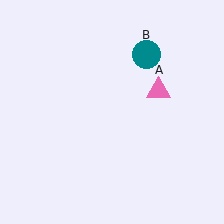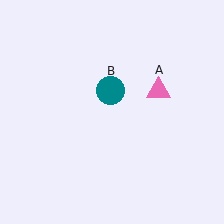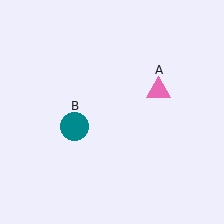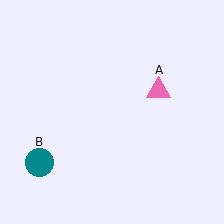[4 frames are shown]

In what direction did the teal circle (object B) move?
The teal circle (object B) moved down and to the left.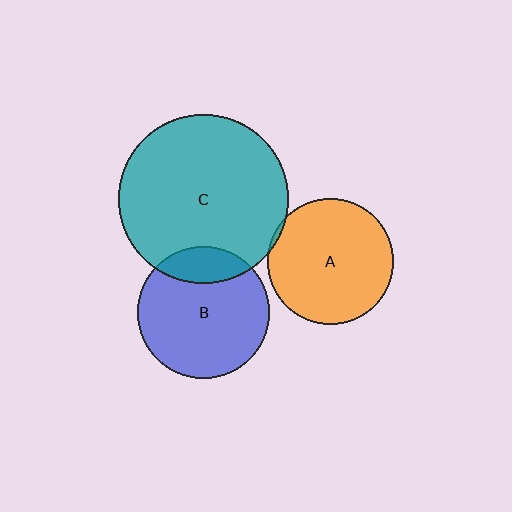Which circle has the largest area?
Circle C (teal).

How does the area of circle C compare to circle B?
Approximately 1.7 times.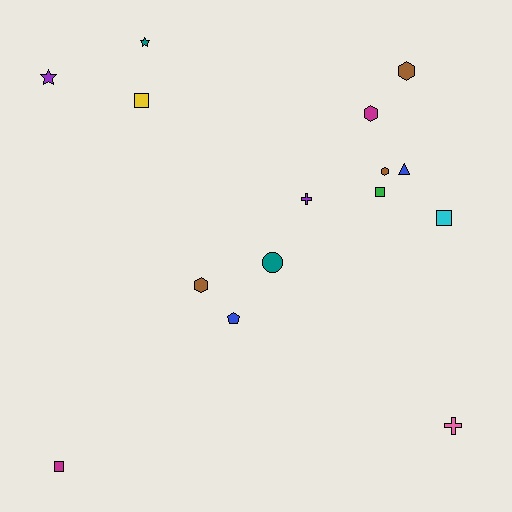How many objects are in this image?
There are 15 objects.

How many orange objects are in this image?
There are no orange objects.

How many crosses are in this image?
There are 2 crosses.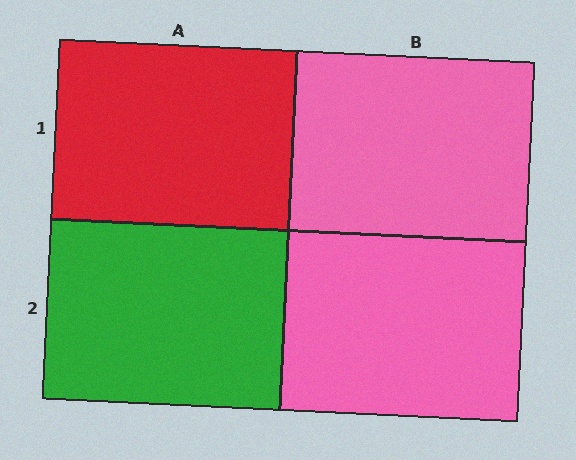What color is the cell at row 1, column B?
Pink.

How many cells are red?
1 cell is red.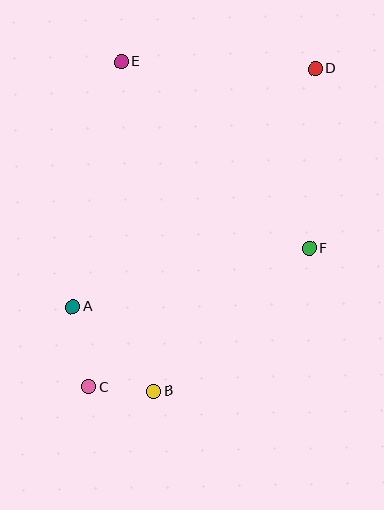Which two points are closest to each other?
Points B and C are closest to each other.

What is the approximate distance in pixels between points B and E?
The distance between B and E is approximately 331 pixels.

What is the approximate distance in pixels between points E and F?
The distance between E and F is approximately 265 pixels.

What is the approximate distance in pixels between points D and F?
The distance between D and F is approximately 180 pixels.